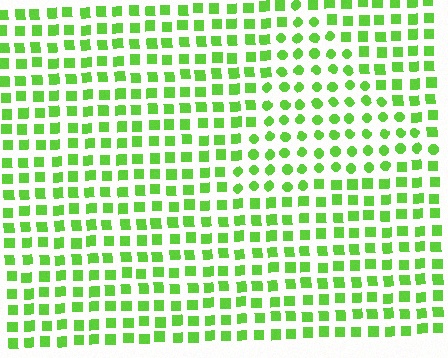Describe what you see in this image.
The image is filled with small lime elements arranged in a uniform grid. A triangle-shaped region contains circles, while the surrounding area contains squares. The boundary is defined purely by the change in element shape.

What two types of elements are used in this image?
The image uses circles inside the triangle region and squares outside it.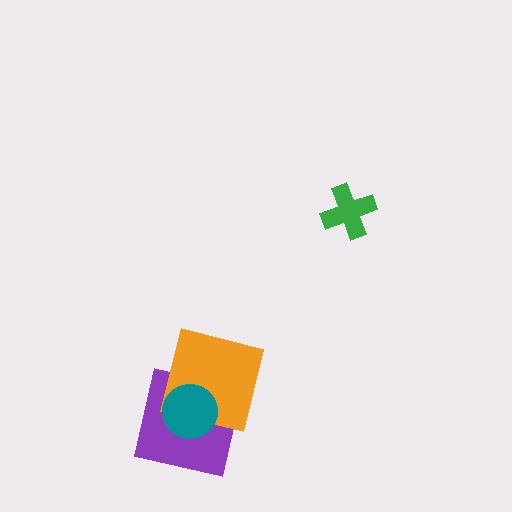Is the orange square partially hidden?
Yes, it is partially covered by another shape.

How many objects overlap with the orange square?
2 objects overlap with the orange square.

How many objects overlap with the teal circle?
2 objects overlap with the teal circle.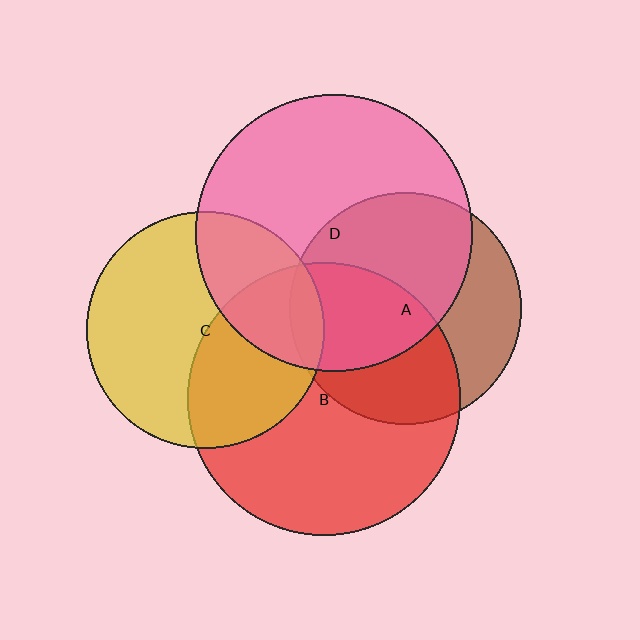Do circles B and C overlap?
Yes.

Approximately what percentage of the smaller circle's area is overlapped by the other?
Approximately 40%.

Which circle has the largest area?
Circle D (pink).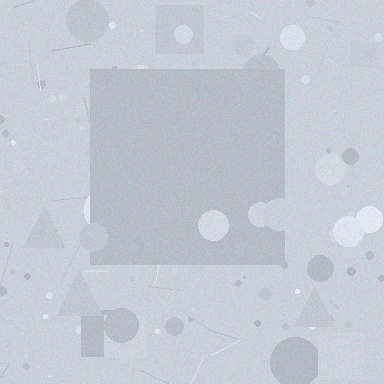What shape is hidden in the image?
A square is hidden in the image.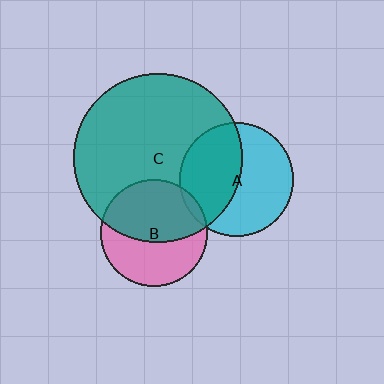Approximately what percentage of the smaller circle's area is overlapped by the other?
Approximately 5%.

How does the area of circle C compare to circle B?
Approximately 2.5 times.